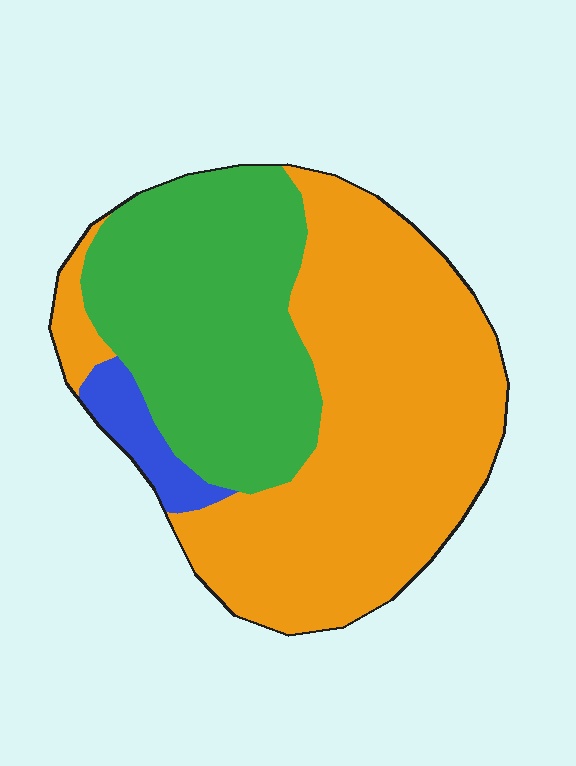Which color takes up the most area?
Orange, at roughly 55%.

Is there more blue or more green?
Green.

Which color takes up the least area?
Blue, at roughly 5%.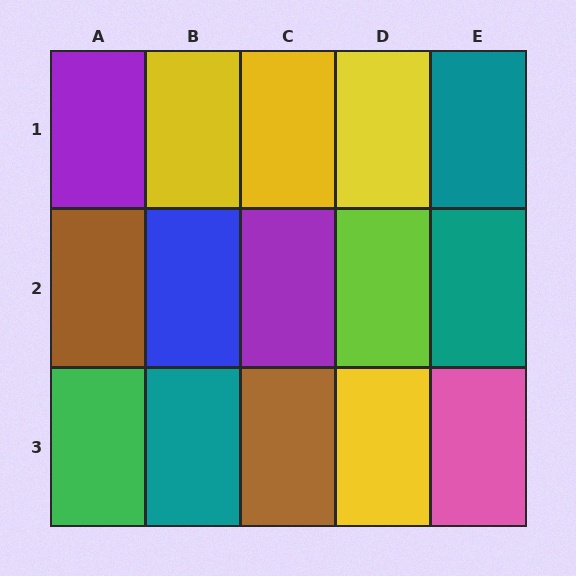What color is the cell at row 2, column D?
Lime.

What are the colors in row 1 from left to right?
Purple, yellow, yellow, yellow, teal.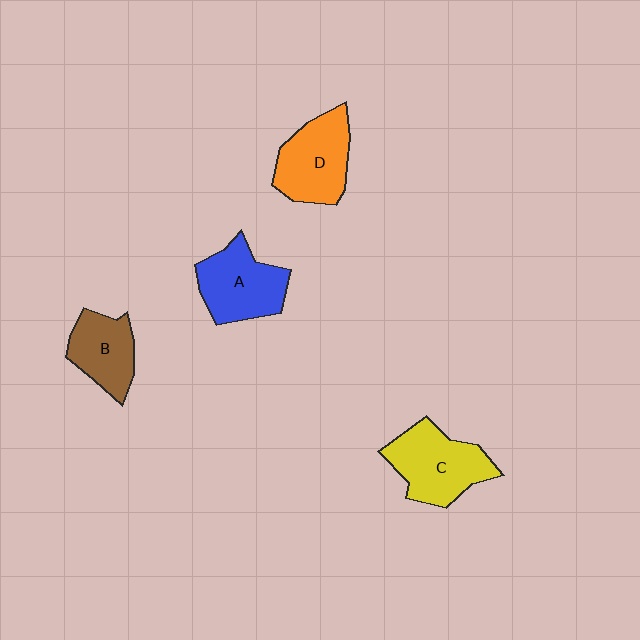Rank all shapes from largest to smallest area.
From largest to smallest: C (yellow), D (orange), A (blue), B (brown).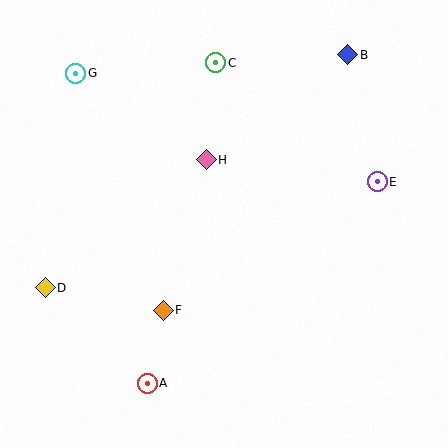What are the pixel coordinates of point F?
Point F is at (163, 310).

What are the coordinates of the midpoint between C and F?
The midpoint between C and F is at (190, 187).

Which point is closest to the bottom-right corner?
Point E is closest to the bottom-right corner.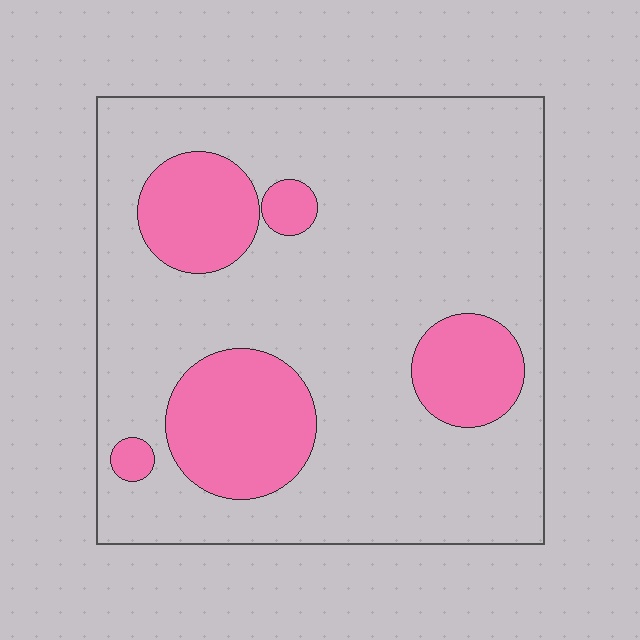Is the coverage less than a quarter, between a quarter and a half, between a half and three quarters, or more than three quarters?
Less than a quarter.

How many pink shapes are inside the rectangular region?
5.